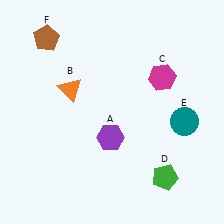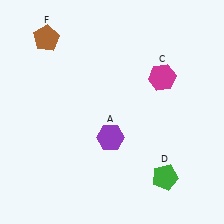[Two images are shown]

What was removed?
The orange triangle (B), the teal circle (E) were removed in Image 2.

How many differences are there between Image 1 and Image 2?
There are 2 differences between the two images.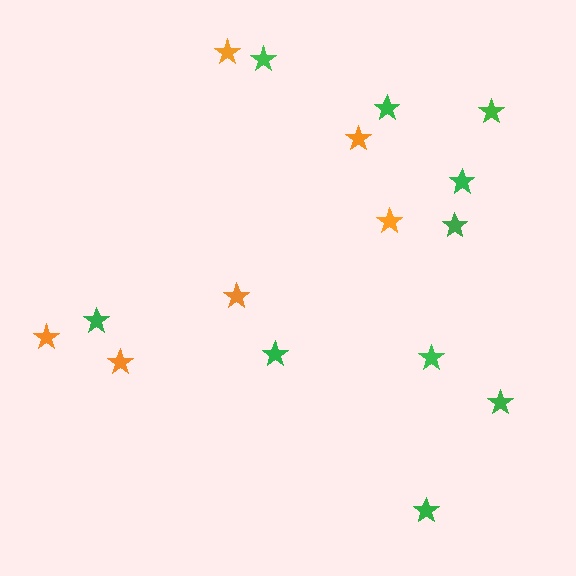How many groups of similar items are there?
There are 2 groups: one group of green stars (10) and one group of orange stars (6).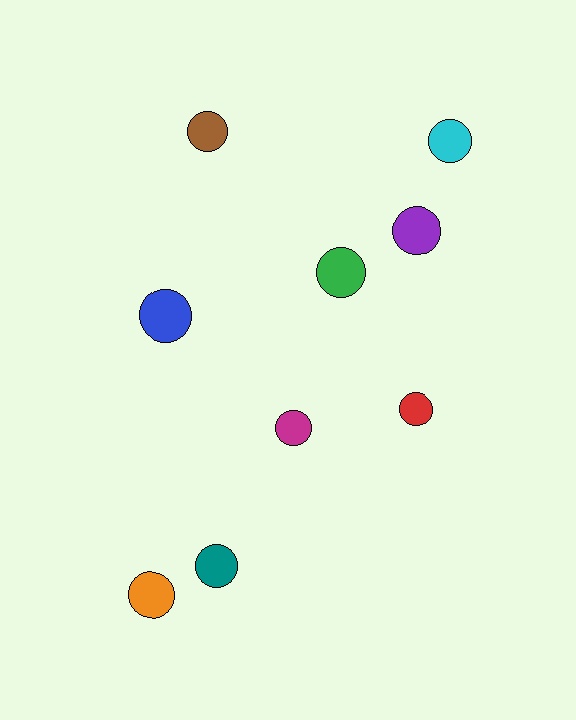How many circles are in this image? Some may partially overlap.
There are 9 circles.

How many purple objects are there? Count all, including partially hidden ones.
There is 1 purple object.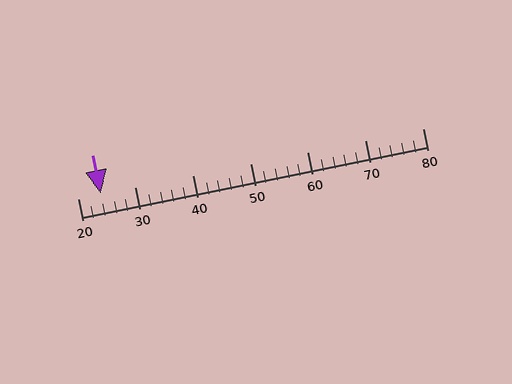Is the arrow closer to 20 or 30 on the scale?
The arrow is closer to 20.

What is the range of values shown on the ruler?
The ruler shows values from 20 to 80.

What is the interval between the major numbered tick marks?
The major tick marks are spaced 10 units apart.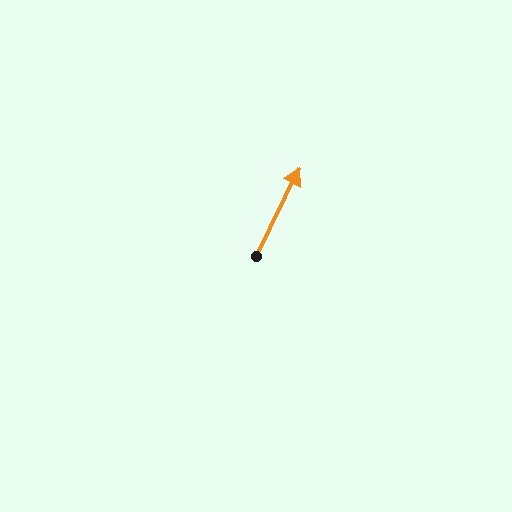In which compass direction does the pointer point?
Northeast.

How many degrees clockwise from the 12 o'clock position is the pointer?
Approximately 26 degrees.